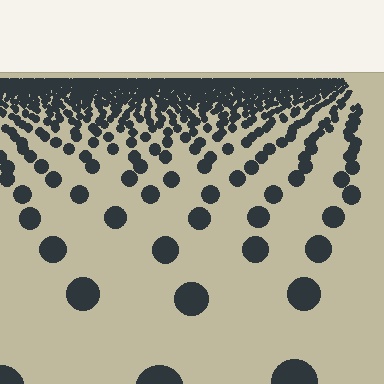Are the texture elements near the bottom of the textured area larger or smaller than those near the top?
Larger. Near the bottom, elements are closer to the viewer and appear at a bigger on-screen size.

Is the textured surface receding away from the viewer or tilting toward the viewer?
The surface is receding away from the viewer. Texture elements get smaller and denser toward the top.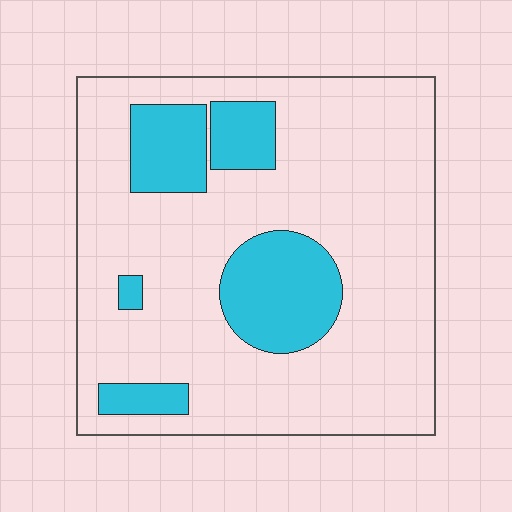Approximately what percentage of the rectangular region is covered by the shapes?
Approximately 20%.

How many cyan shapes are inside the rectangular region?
5.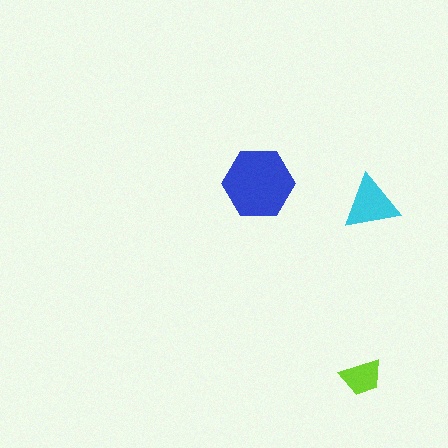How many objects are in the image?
There are 3 objects in the image.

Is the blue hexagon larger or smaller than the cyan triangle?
Larger.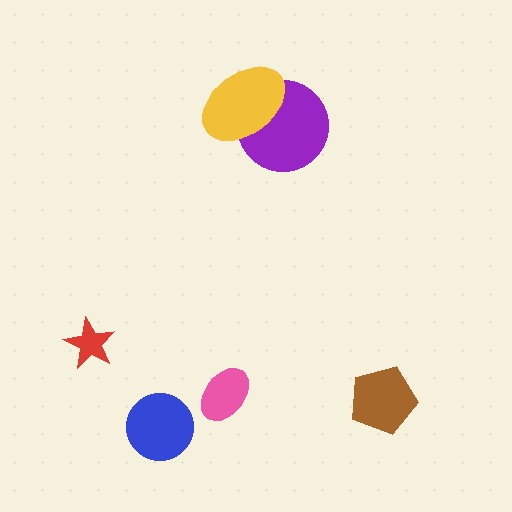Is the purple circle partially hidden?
Yes, it is partially covered by another shape.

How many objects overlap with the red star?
0 objects overlap with the red star.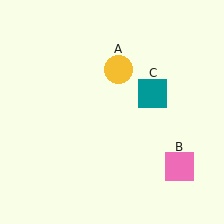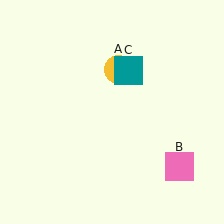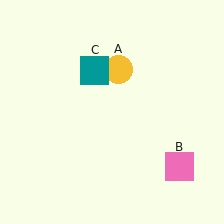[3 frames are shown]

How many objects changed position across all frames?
1 object changed position: teal square (object C).